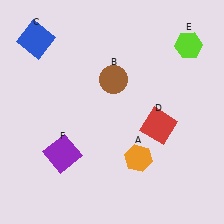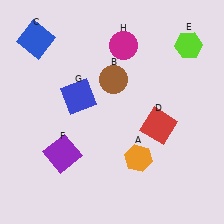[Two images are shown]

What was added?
A blue square (G), a magenta circle (H) were added in Image 2.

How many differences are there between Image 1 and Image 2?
There are 2 differences between the two images.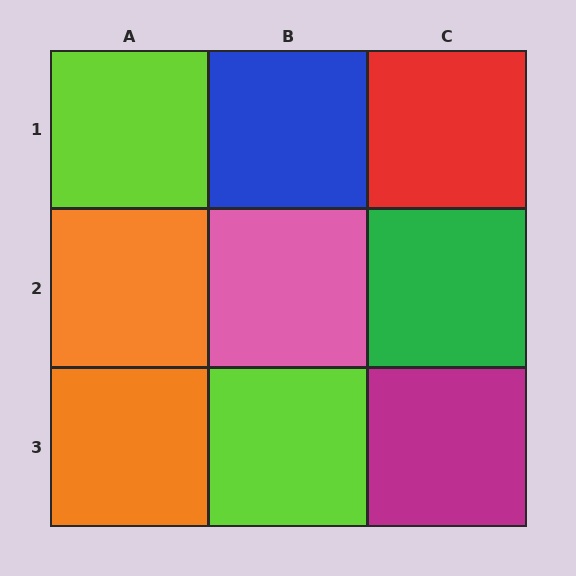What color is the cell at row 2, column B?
Pink.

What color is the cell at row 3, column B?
Lime.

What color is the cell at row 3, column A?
Orange.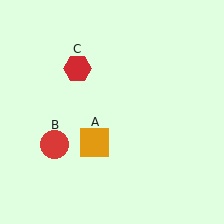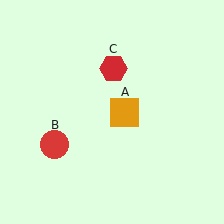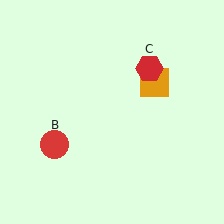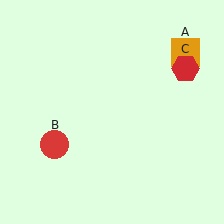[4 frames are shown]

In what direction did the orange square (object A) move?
The orange square (object A) moved up and to the right.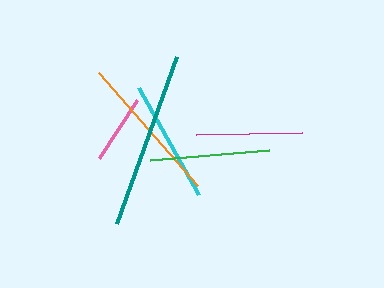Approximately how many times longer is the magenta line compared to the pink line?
The magenta line is approximately 1.5 times the length of the pink line.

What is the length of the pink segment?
The pink segment is approximately 69 pixels long.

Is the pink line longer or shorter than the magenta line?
The magenta line is longer than the pink line.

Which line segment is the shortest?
The pink line is the shortest at approximately 69 pixels.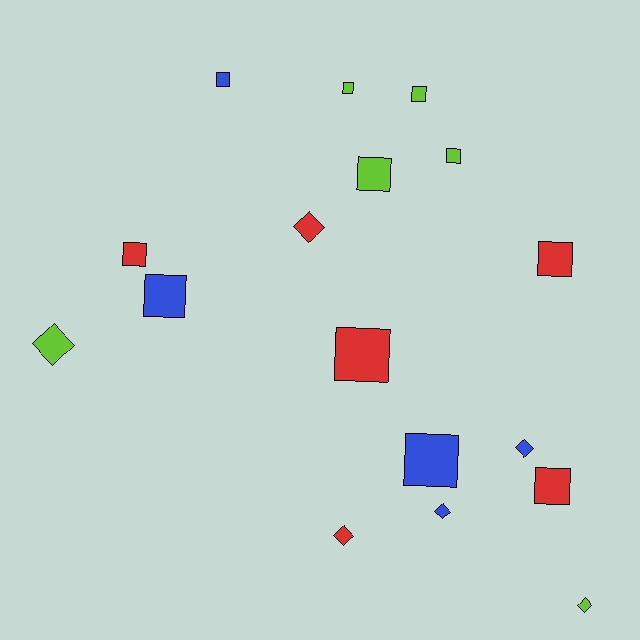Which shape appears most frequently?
Square, with 11 objects.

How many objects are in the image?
There are 17 objects.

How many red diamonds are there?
There are 2 red diamonds.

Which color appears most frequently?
Red, with 6 objects.